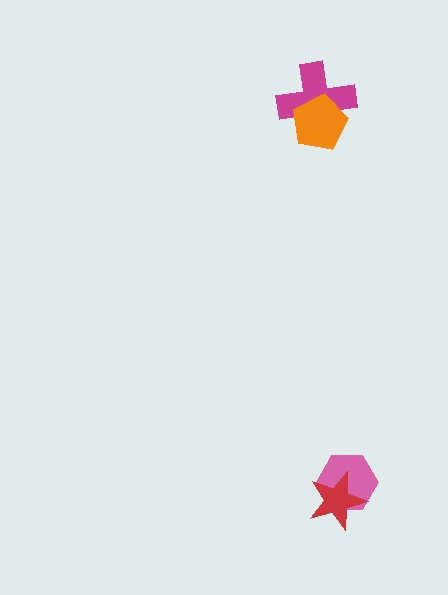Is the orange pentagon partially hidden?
No, no other shape covers it.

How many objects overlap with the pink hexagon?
1 object overlaps with the pink hexagon.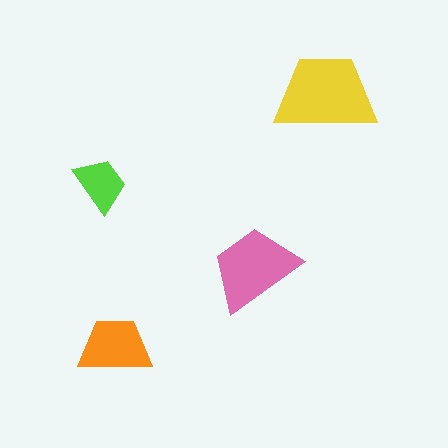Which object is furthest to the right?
The yellow trapezoid is rightmost.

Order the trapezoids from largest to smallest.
the yellow one, the pink one, the orange one, the lime one.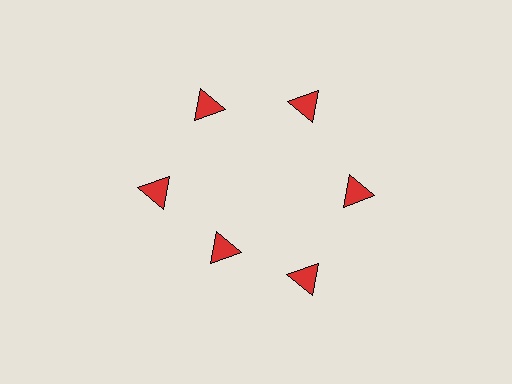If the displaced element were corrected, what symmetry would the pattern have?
It would have 6-fold rotational symmetry — the pattern would map onto itself every 60 degrees.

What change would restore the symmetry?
The symmetry would be restored by moving it outward, back onto the ring so that all 6 triangles sit at equal angles and equal distance from the center.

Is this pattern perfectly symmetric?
No. The 6 red triangles are arranged in a ring, but one element near the 7 o'clock position is pulled inward toward the center, breaking the 6-fold rotational symmetry.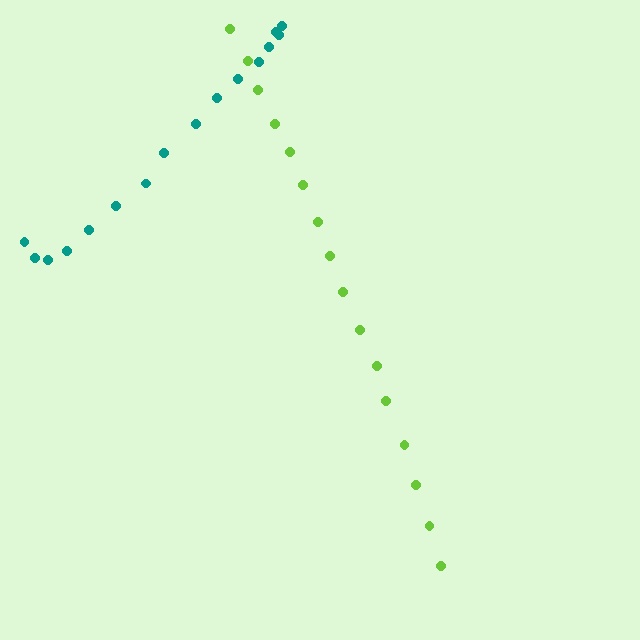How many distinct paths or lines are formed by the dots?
There are 2 distinct paths.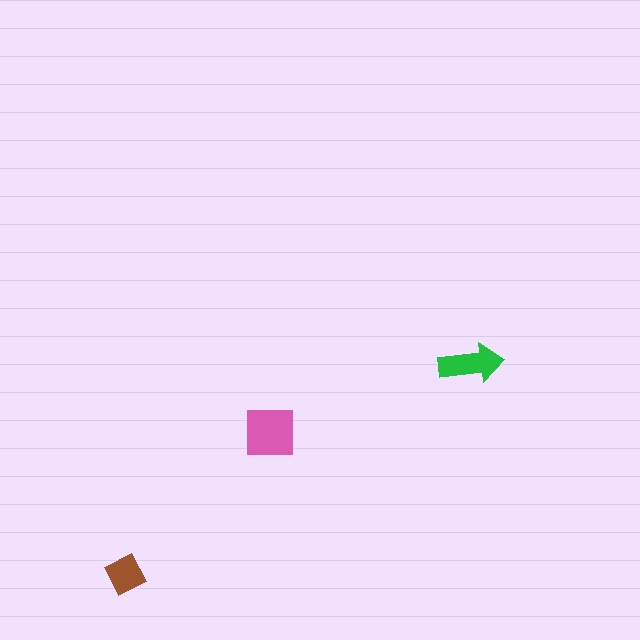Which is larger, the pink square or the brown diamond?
The pink square.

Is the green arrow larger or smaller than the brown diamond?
Larger.